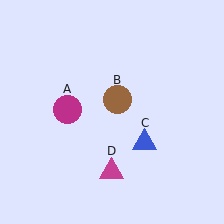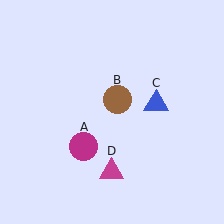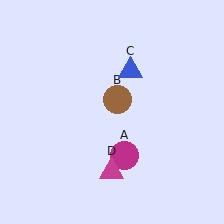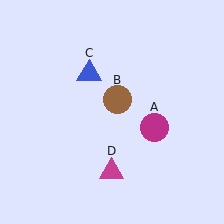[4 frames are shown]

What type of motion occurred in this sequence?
The magenta circle (object A), blue triangle (object C) rotated counterclockwise around the center of the scene.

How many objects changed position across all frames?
2 objects changed position: magenta circle (object A), blue triangle (object C).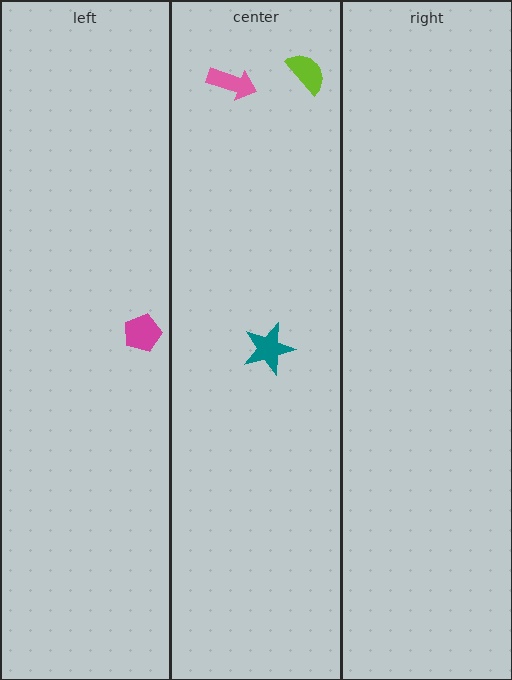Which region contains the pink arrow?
The center region.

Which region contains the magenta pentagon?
The left region.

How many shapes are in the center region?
3.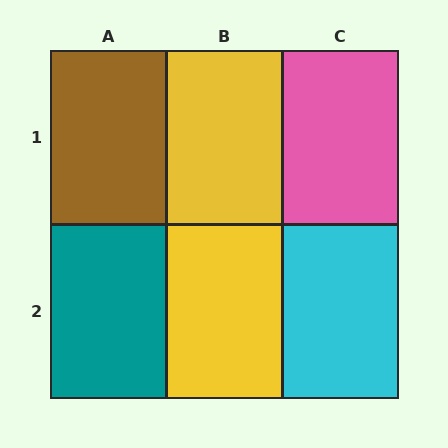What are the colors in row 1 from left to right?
Brown, yellow, pink.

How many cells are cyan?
1 cell is cyan.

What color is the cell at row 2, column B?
Yellow.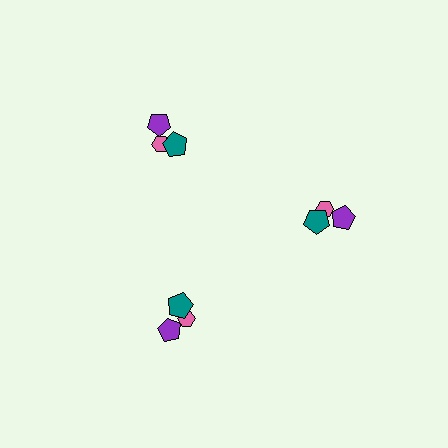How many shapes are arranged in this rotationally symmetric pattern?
There are 9 shapes, arranged in 3 groups of 3.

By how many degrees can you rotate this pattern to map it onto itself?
The pattern maps onto itself every 120 degrees of rotation.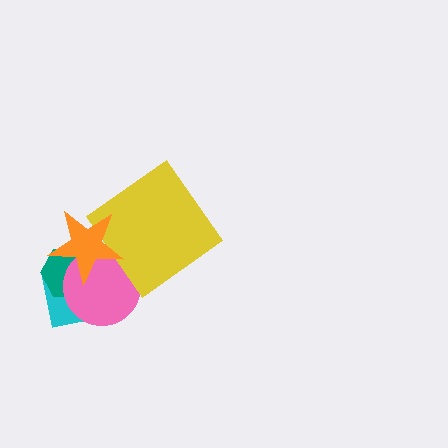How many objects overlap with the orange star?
4 objects overlap with the orange star.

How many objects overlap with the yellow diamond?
2 objects overlap with the yellow diamond.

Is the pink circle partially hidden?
Yes, it is partially covered by another shape.